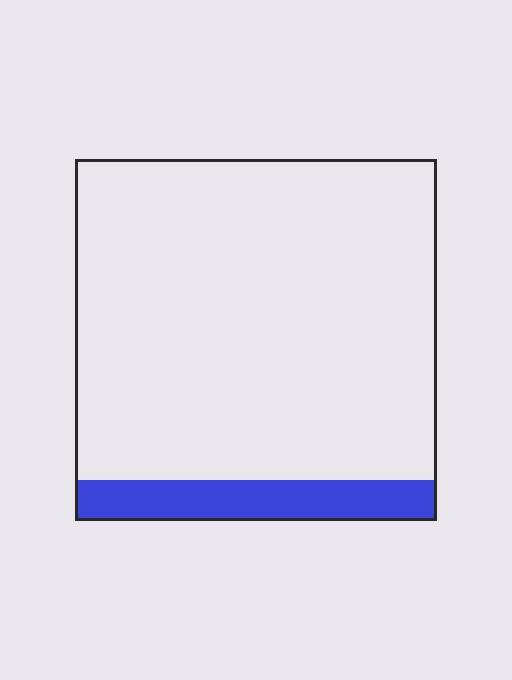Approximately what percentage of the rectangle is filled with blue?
Approximately 10%.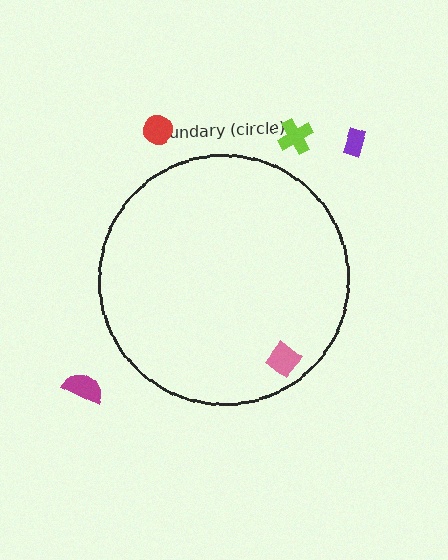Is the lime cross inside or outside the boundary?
Outside.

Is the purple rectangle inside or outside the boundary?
Outside.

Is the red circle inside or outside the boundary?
Outside.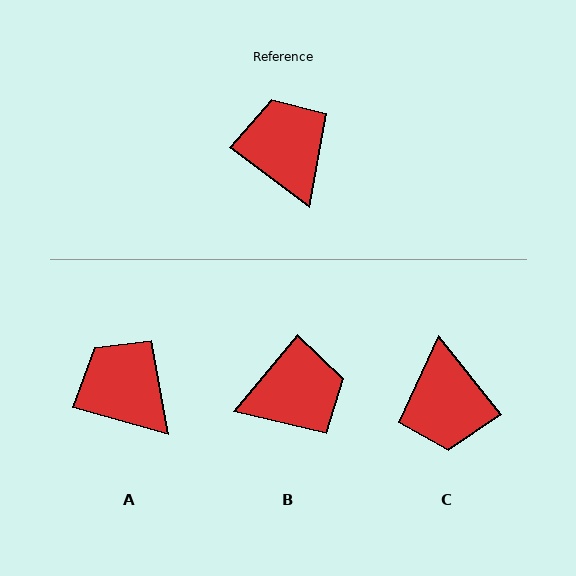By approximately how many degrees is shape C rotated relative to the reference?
Approximately 165 degrees counter-clockwise.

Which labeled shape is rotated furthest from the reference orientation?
C, about 165 degrees away.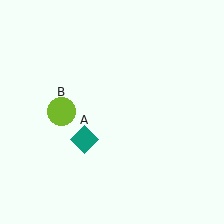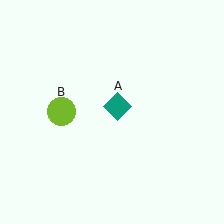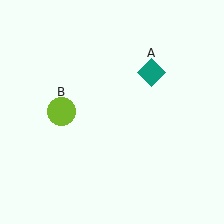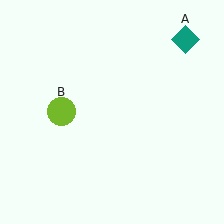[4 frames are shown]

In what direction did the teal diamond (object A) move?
The teal diamond (object A) moved up and to the right.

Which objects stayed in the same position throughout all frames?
Lime circle (object B) remained stationary.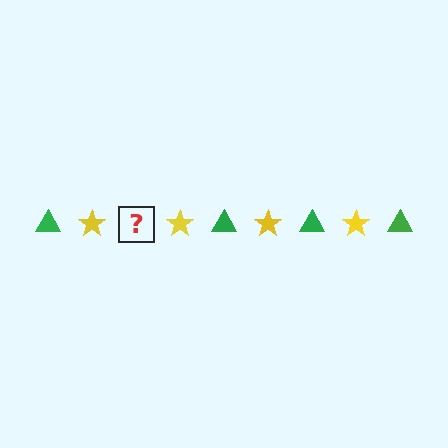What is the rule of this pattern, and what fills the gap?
The rule is that the pattern alternates between green triangle and yellow star. The gap should be filled with a green triangle.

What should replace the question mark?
The question mark should be replaced with a green triangle.